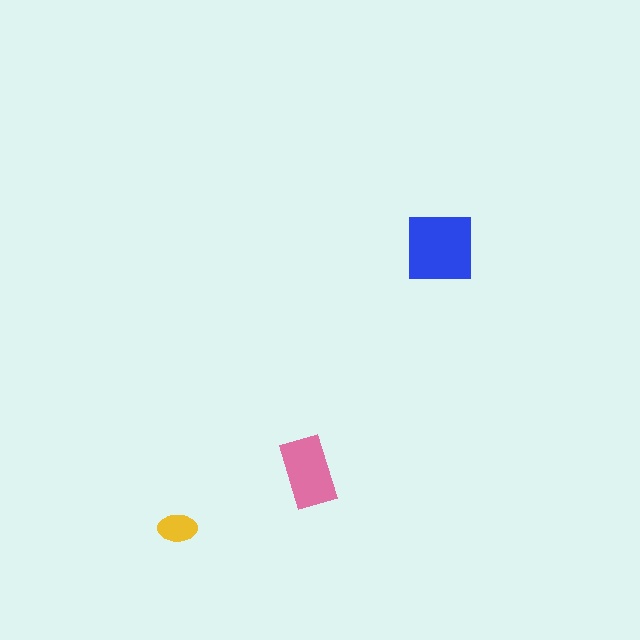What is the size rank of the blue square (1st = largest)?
1st.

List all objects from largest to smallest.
The blue square, the pink rectangle, the yellow ellipse.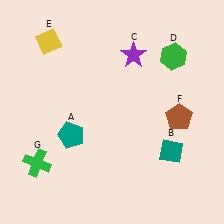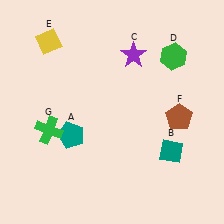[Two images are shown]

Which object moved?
The green cross (G) moved up.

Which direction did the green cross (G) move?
The green cross (G) moved up.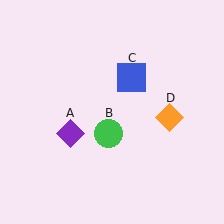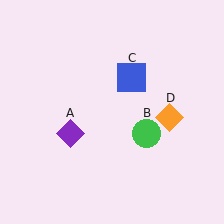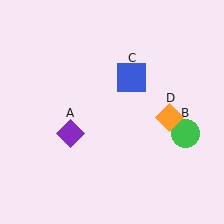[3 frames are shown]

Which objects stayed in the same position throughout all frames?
Purple diamond (object A) and blue square (object C) and orange diamond (object D) remained stationary.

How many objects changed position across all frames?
1 object changed position: green circle (object B).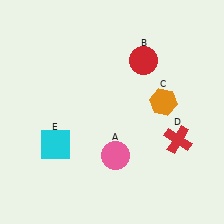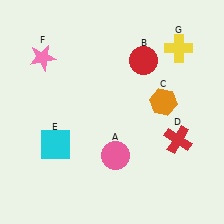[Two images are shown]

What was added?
A pink star (F), a yellow cross (G) were added in Image 2.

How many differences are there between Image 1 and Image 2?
There are 2 differences between the two images.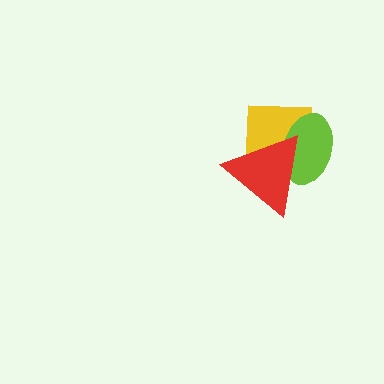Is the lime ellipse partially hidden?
Yes, it is partially covered by another shape.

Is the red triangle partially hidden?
No, no other shape covers it.